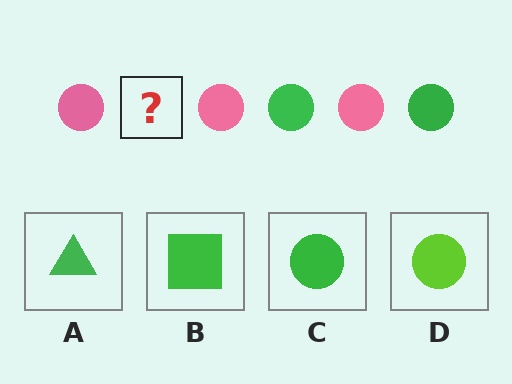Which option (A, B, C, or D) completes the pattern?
C.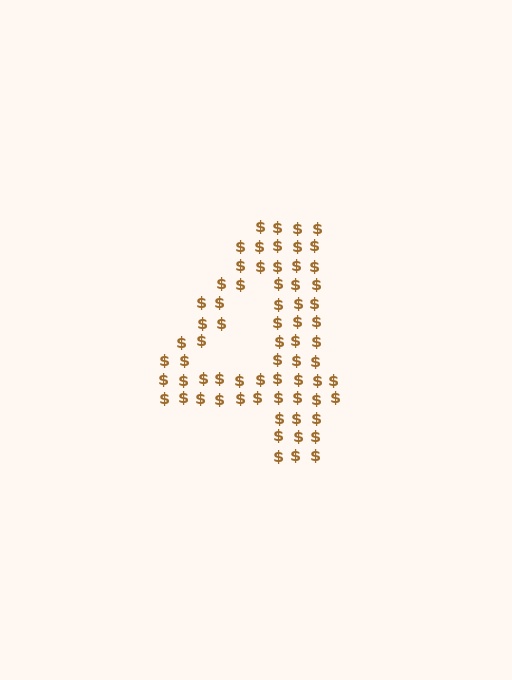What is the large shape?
The large shape is the digit 4.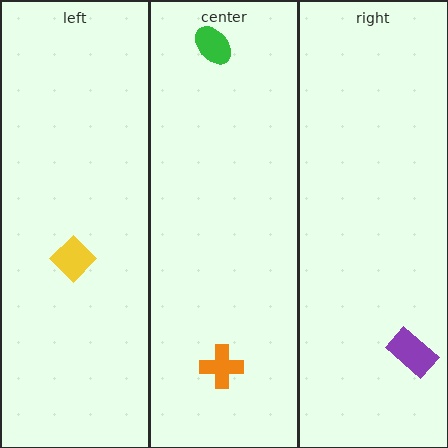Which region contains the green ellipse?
The center region.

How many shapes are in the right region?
1.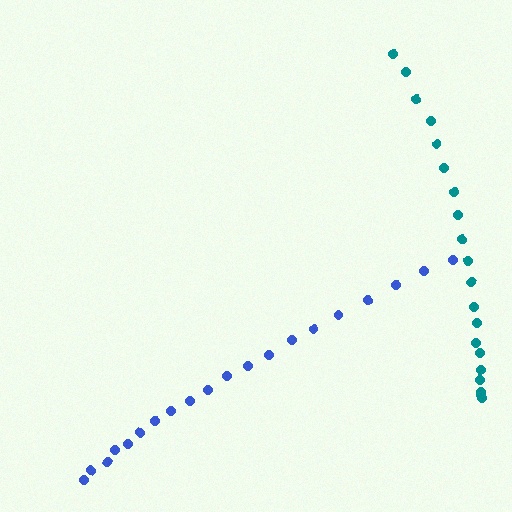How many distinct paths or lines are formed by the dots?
There are 2 distinct paths.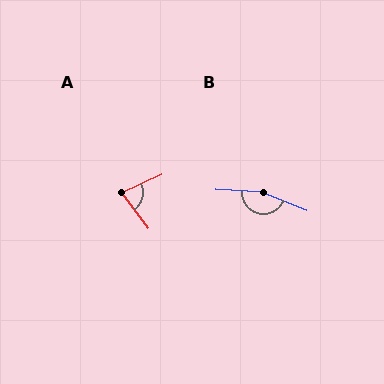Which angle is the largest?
B, at approximately 162 degrees.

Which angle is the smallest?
A, at approximately 77 degrees.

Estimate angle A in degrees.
Approximately 77 degrees.